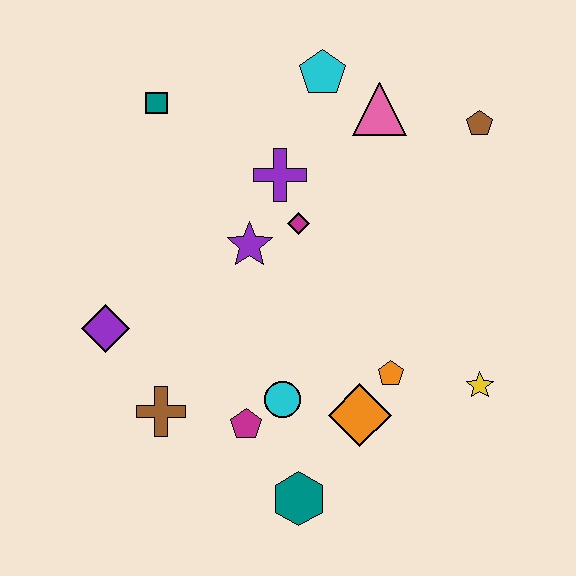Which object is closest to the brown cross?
The magenta pentagon is closest to the brown cross.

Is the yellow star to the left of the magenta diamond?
No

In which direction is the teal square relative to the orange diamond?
The teal square is above the orange diamond.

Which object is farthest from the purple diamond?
The brown pentagon is farthest from the purple diamond.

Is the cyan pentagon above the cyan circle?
Yes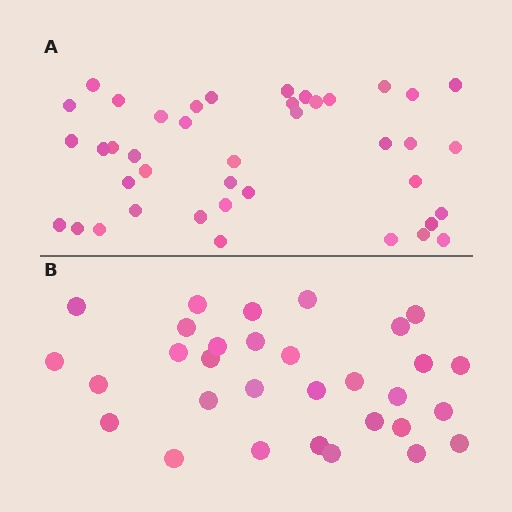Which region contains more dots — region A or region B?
Region A (the top region) has more dots.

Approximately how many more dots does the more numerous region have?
Region A has roughly 10 or so more dots than region B.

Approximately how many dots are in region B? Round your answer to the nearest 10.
About 30 dots. (The exact count is 31, which rounds to 30.)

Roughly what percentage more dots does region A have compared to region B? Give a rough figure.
About 30% more.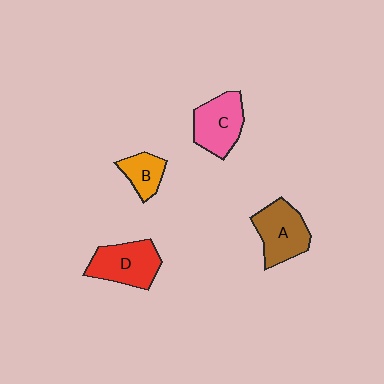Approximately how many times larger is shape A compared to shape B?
Approximately 1.8 times.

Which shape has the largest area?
Shape D (red).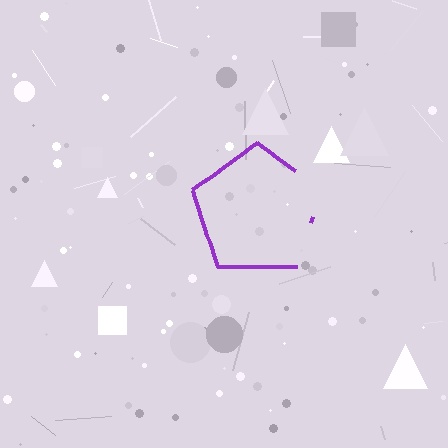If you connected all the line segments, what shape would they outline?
They would outline a pentagon.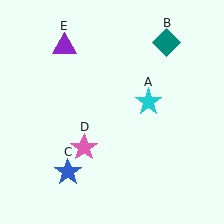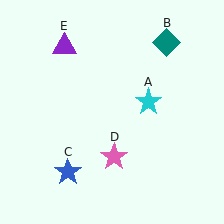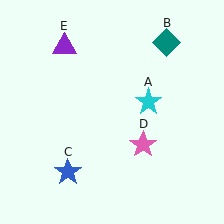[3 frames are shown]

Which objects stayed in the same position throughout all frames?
Cyan star (object A) and teal diamond (object B) and blue star (object C) and purple triangle (object E) remained stationary.